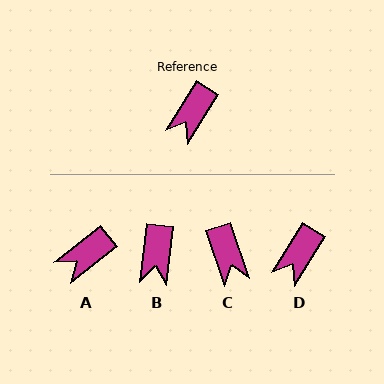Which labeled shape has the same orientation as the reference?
D.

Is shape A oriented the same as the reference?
No, it is off by about 20 degrees.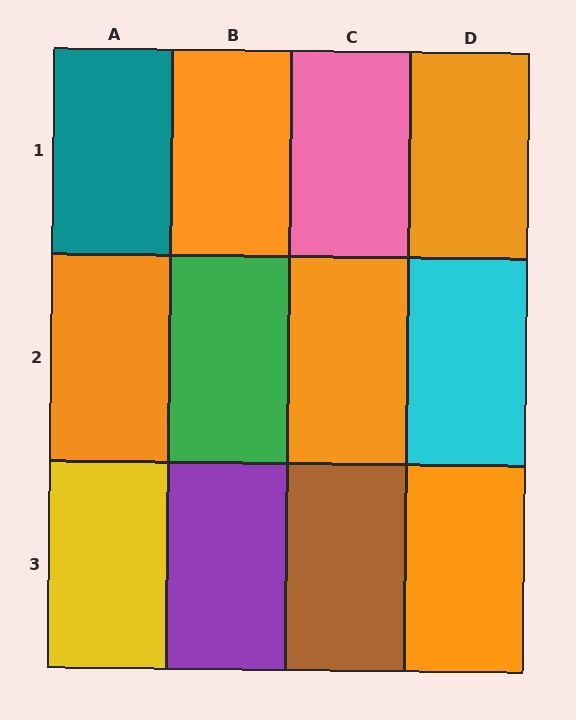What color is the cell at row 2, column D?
Cyan.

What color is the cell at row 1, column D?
Orange.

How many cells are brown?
1 cell is brown.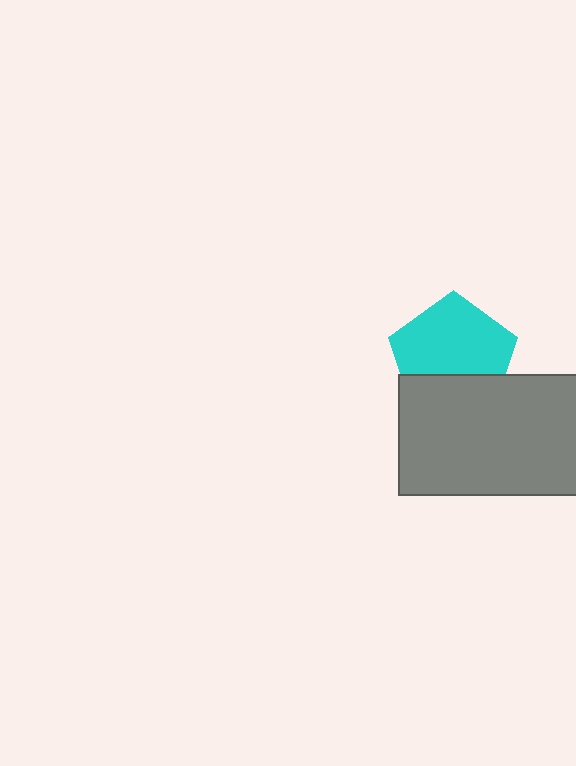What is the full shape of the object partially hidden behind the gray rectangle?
The partially hidden object is a cyan pentagon.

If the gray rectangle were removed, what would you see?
You would see the complete cyan pentagon.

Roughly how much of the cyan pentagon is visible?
Most of it is visible (roughly 66%).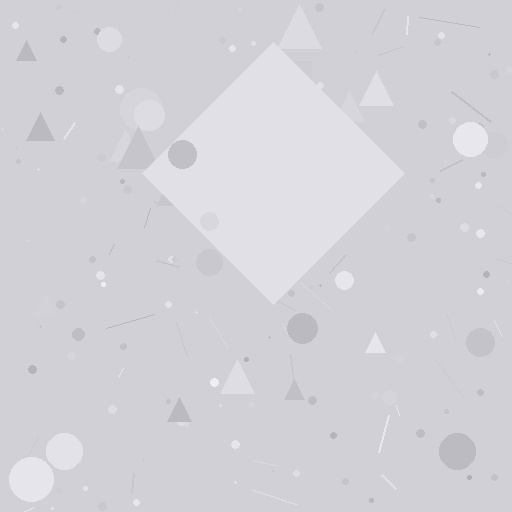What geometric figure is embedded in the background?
A diamond is embedded in the background.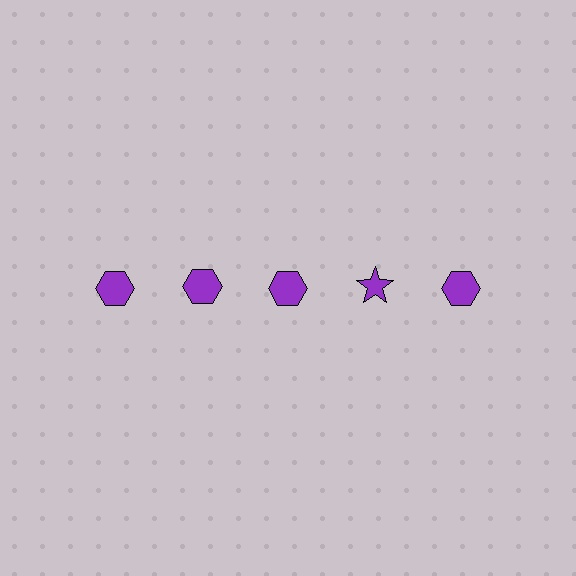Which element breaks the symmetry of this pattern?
The purple star in the top row, second from right column breaks the symmetry. All other shapes are purple hexagons.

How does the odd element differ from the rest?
It has a different shape: star instead of hexagon.